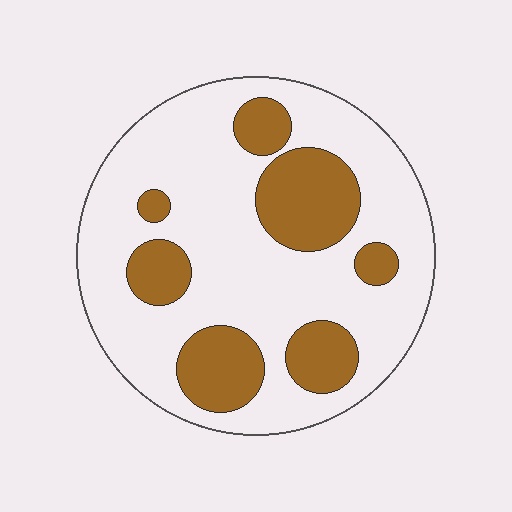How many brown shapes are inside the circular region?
7.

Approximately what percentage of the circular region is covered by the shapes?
Approximately 25%.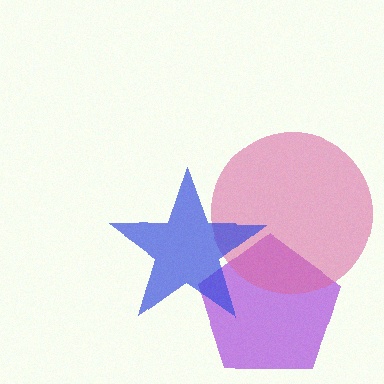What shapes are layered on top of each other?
The layered shapes are: a purple pentagon, a pink circle, a blue star.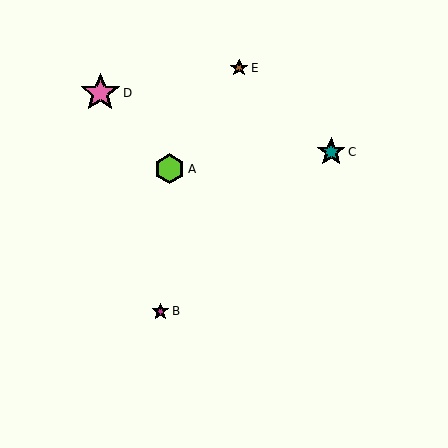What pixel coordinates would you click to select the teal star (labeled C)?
Click at (331, 152) to select the teal star C.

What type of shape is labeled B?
Shape B is a magenta star.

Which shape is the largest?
The pink star (labeled D) is the largest.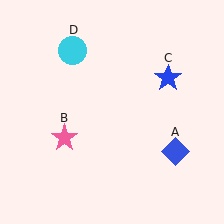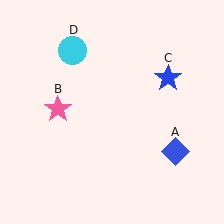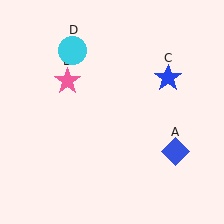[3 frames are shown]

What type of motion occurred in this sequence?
The pink star (object B) rotated clockwise around the center of the scene.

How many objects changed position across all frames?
1 object changed position: pink star (object B).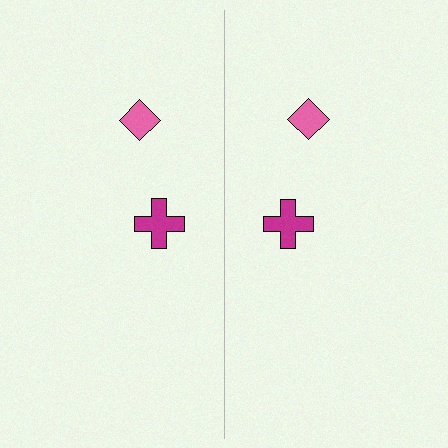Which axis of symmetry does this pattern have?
The pattern has a vertical axis of symmetry running through the center of the image.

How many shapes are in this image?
There are 4 shapes in this image.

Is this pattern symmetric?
Yes, this pattern has bilateral (reflection) symmetry.